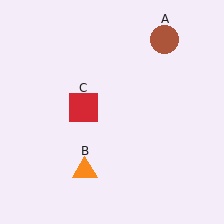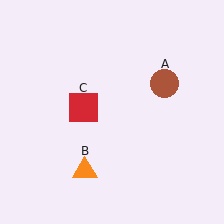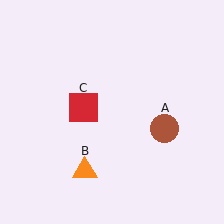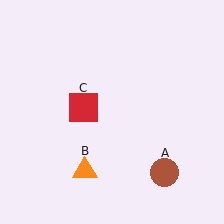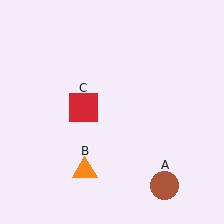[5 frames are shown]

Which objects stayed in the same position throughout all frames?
Orange triangle (object B) and red square (object C) remained stationary.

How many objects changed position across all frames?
1 object changed position: brown circle (object A).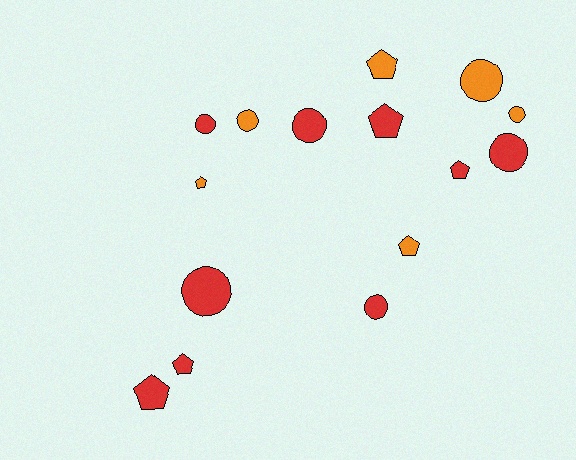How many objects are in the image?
There are 15 objects.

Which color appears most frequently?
Red, with 9 objects.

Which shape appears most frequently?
Circle, with 8 objects.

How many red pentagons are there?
There are 4 red pentagons.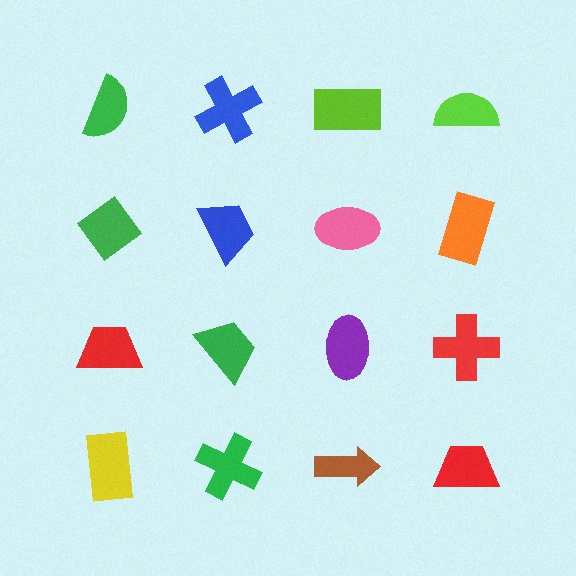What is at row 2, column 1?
A green diamond.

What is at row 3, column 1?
A red trapezoid.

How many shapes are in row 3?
4 shapes.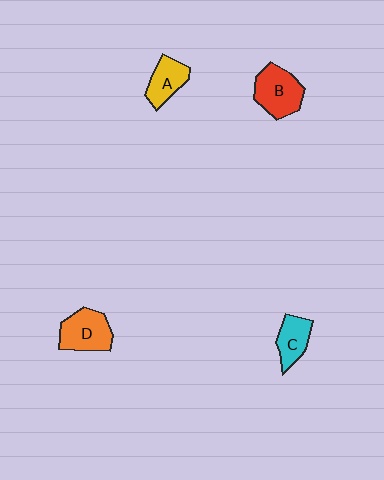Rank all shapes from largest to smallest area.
From largest to smallest: B (red), D (orange), A (yellow), C (cyan).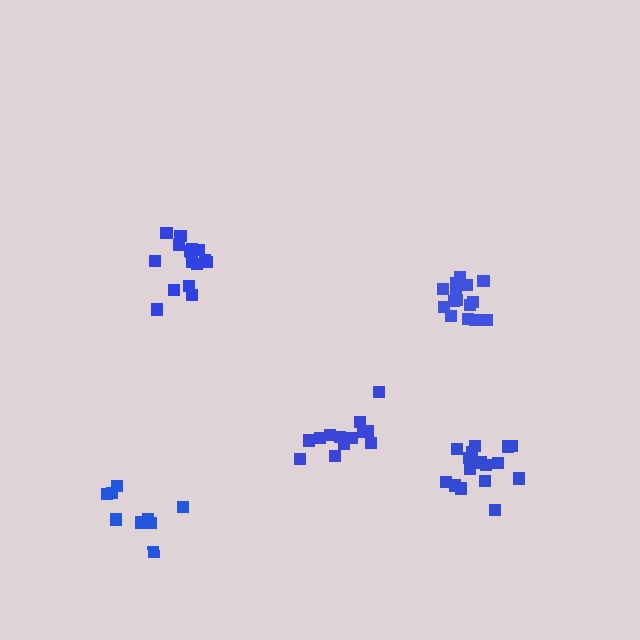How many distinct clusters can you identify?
There are 5 distinct clusters.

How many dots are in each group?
Group 1: 11 dots, Group 2: 13 dots, Group 3: 15 dots, Group 4: 17 dots, Group 5: 16 dots (72 total).